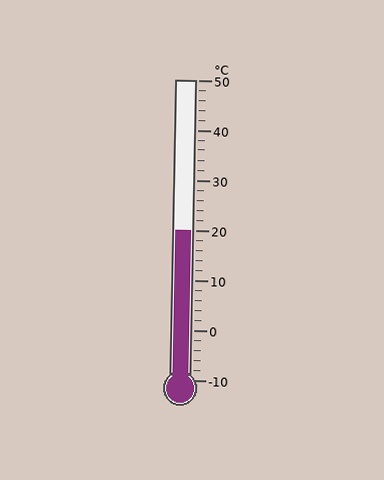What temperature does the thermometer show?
The thermometer shows approximately 20°C.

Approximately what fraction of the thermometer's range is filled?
The thermometer is filled to approximately 50% of its range.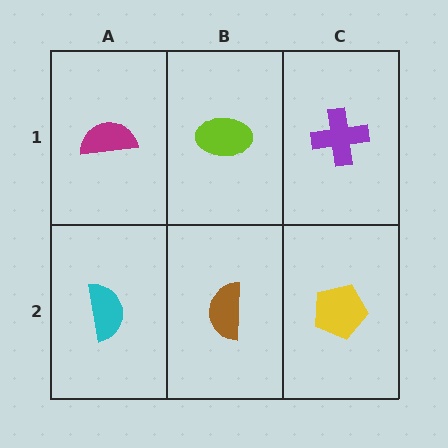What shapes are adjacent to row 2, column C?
A purple cross (row 1, column C), a brown semicircle (row 2, column B).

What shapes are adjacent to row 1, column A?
A cyan semicircle (row 2, column A), a lime ellipse (row 1, column B).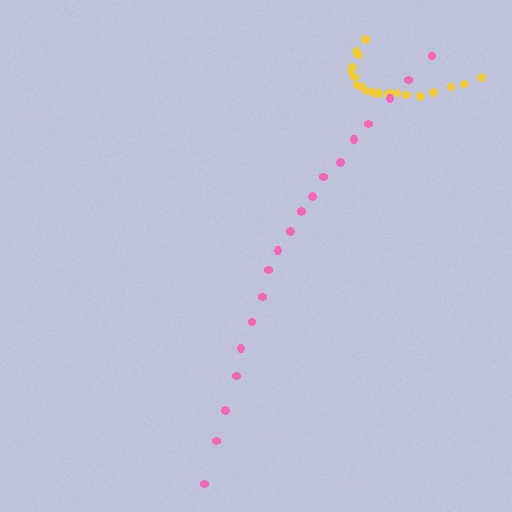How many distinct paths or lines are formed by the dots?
There are 2 distinct paths.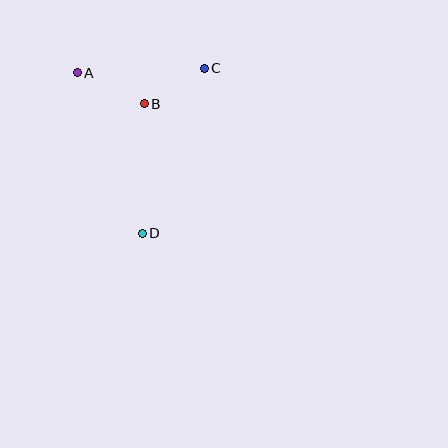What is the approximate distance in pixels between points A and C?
The distance between A and C is approximately 127 pixels.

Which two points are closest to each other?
Points B and C are closest to each other.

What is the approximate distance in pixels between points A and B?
The distance between A and B is approximately 74 pixels.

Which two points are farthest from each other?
Points C and D are farthest from each other.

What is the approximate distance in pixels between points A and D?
The distance between A and D is approximately 173 pixels.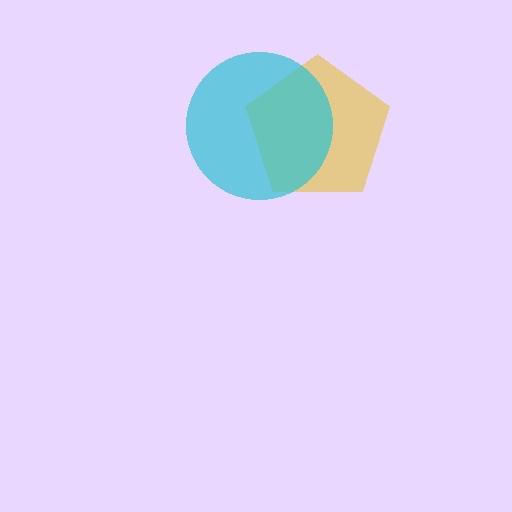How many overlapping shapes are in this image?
There are 2 overlapping shapes in the image.